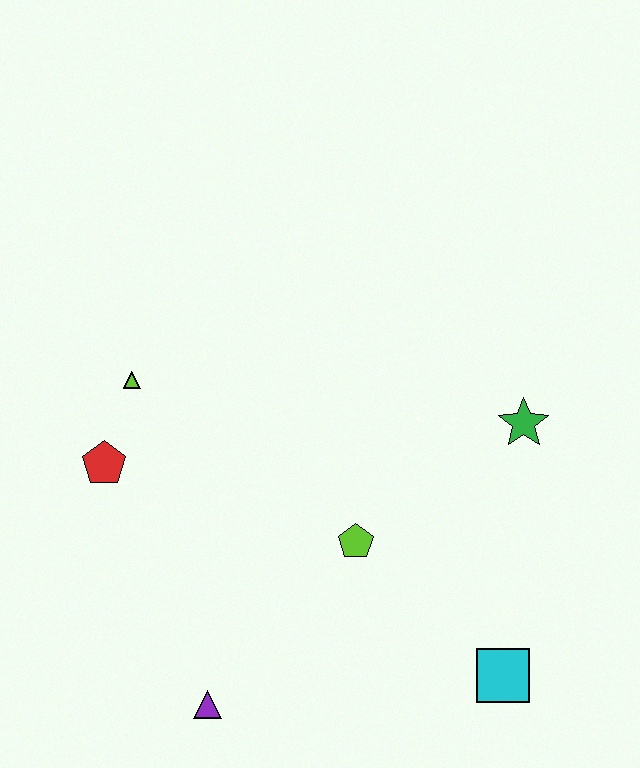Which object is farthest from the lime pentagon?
The lime triangle is farthest from the lime pentagon.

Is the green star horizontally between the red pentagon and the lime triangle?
No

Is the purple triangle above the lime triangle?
No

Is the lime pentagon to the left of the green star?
Yes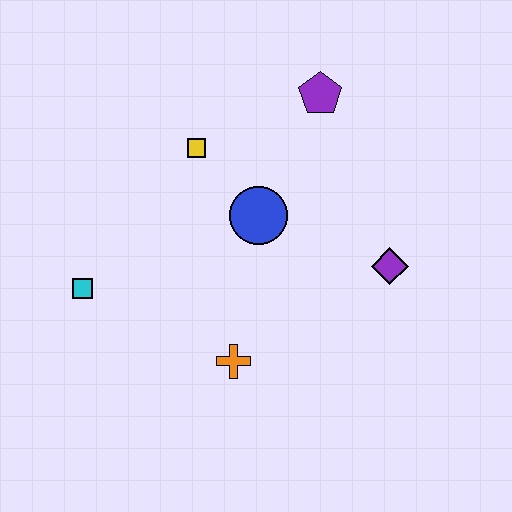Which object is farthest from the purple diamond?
The cyan square is farthest from the purple diamond.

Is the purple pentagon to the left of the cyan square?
No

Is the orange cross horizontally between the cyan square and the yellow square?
No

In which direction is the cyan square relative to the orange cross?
The cyan square is to the left of the orange cross.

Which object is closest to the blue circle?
The yellow square is closest to the blue circle.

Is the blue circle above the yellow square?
No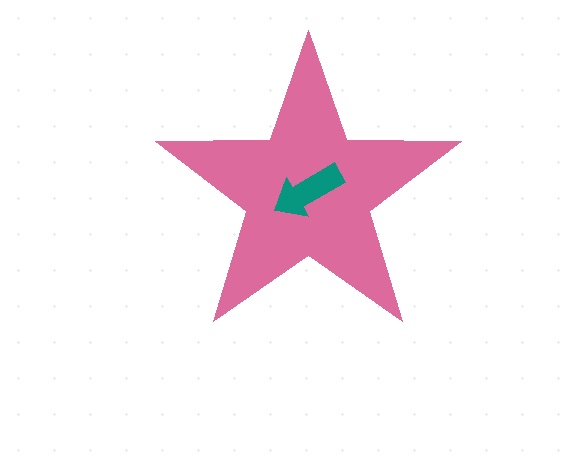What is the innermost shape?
The teal arrow.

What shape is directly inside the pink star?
The teal arrow.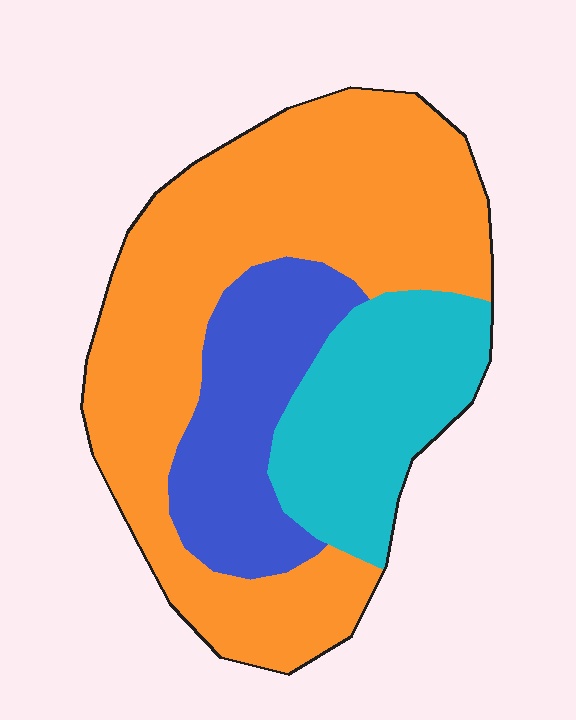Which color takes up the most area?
Orange, at roughly 55%.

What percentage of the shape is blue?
Blue takes up about one fifth (1/5) of the shape.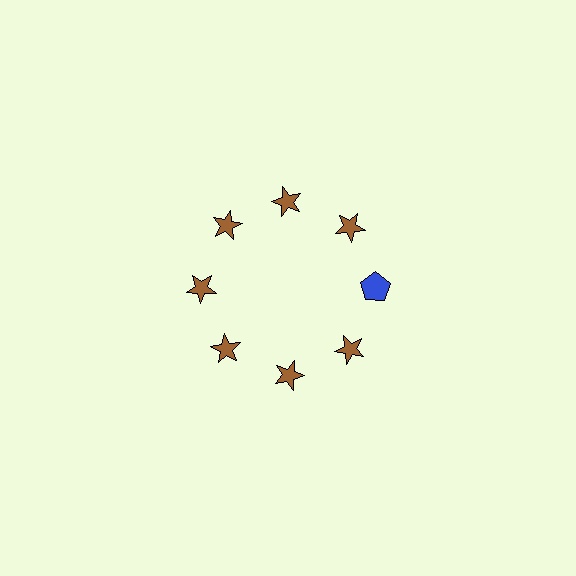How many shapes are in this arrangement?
There are 8 shapes arranged in a ring pattern.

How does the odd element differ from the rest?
It differs in both color (blue instead of brown) and shape (pentagon instead of star).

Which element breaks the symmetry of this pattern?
The blue pentagon at roughly the 3 o'clock position breaks the symmetry. All other shapes are brown stars.